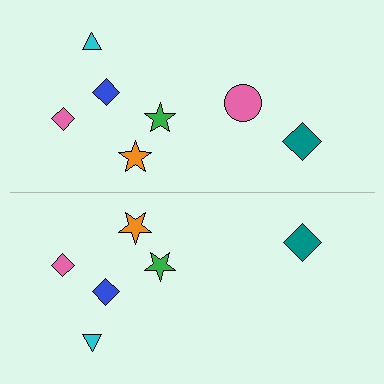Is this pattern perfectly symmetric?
No, the pattern is not perfectly symmetric. A pink circle is missing from the bottom side.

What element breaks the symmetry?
A pink circle is missing from the bottom side.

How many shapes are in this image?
There are 13 shapes in this image.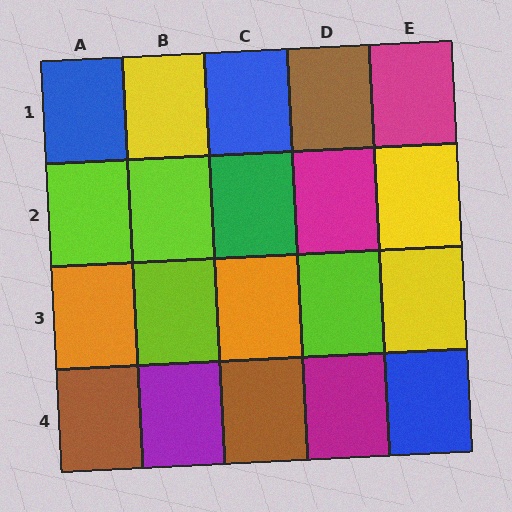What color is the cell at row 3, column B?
Lime.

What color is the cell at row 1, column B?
Yellow.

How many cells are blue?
3 cells are blue.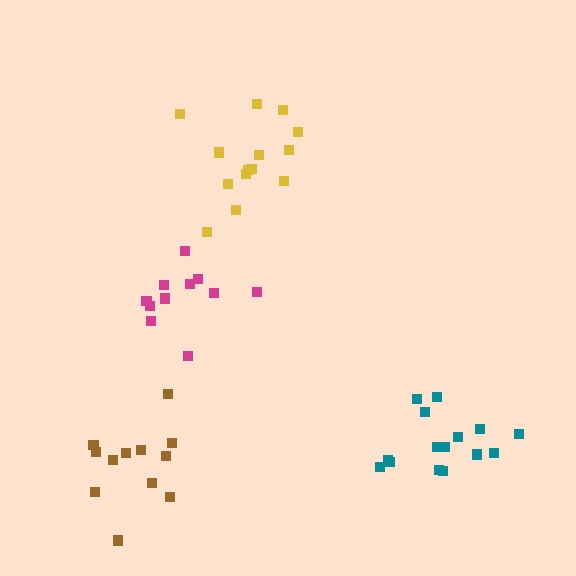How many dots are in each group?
Group 1: 11 dots, Group 2: 14 dots, Group 3: 12 dots, Group 4: 15 dots (52 total).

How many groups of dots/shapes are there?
There are 4 groups.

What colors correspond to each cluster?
The clusters are colored: magenta, yellow, brown, teal.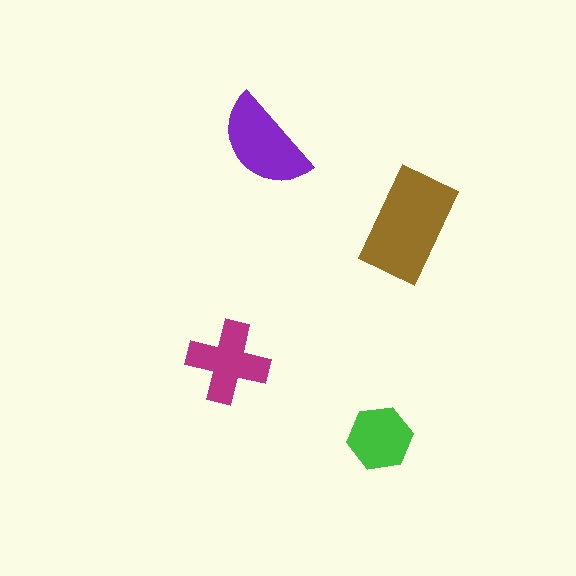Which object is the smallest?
The green hexagon.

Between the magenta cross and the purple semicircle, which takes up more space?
The purple semicircle.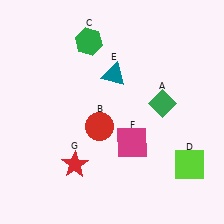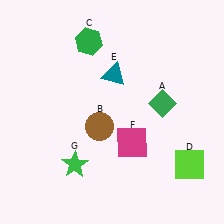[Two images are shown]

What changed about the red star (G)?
In Image 1, G is red. In Image 2, it changed to green.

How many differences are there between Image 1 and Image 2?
There are 2 differences between the two images.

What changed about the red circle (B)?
In Image 1, B is red. In Image 2, it changed to brown.